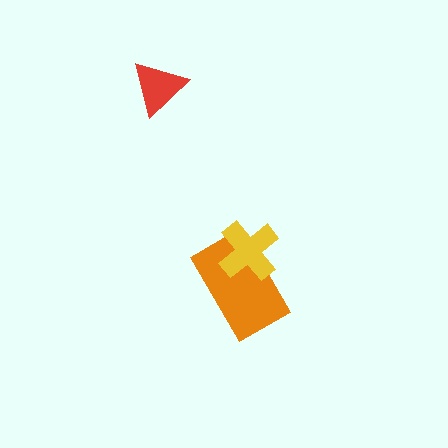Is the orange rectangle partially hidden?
Yes, it is partially covered by another shape.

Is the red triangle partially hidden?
No, no other shape covers it.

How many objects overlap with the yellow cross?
1 object overlaps with the yellow cross.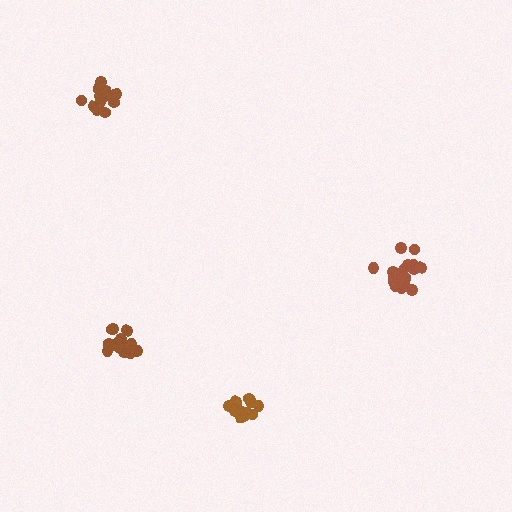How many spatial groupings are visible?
There are 4 spatial groupings.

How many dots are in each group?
Group 1: 13 dots, Group 2: 19 dots, Group 3: 13 dots, Group 4: 14 dots (59 total).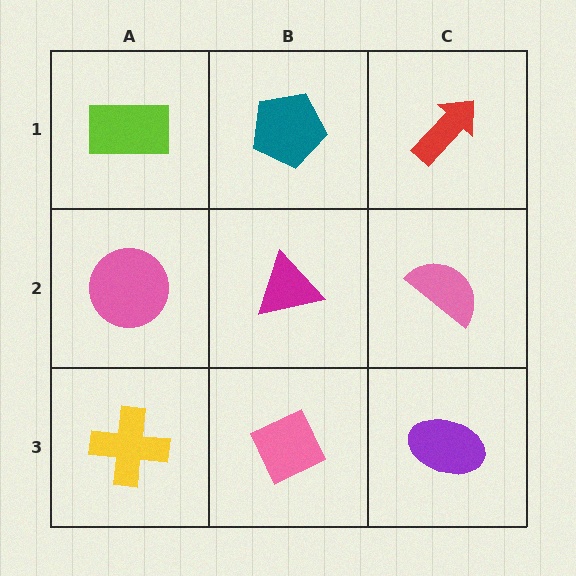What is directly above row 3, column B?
A magenta triangle.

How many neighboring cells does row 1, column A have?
2.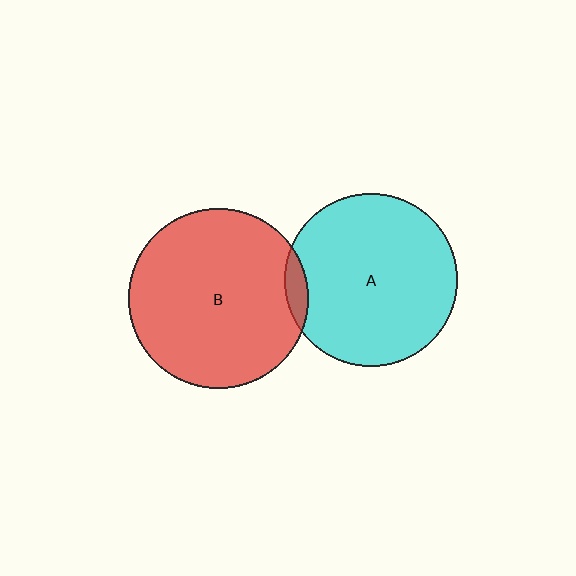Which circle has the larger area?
Circle B (red).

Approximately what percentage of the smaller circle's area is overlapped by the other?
Approximately 5%.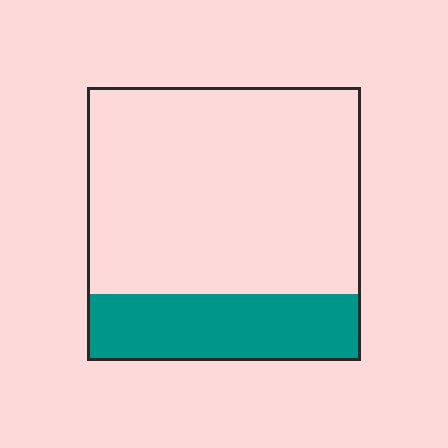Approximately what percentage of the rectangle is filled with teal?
Approximately 25%.